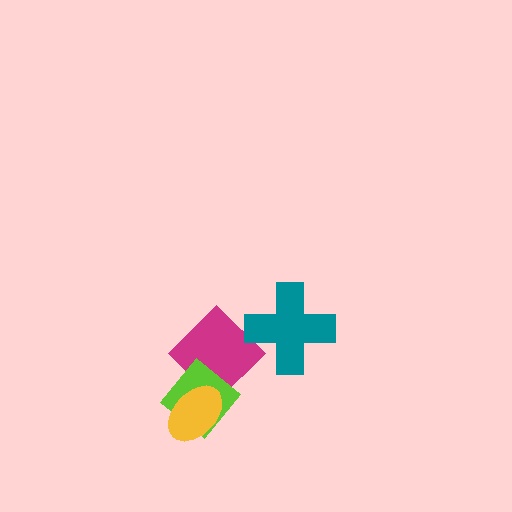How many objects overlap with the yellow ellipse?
2 objects overlap with the yellow ellipse.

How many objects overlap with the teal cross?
1 object overlaps with the teal cross.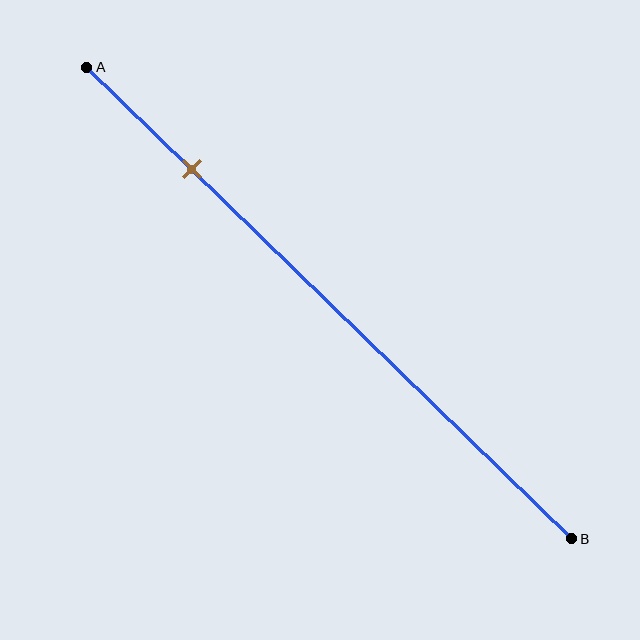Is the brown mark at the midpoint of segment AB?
No, the mark is at about 20% from A, not at the 50% midpoint.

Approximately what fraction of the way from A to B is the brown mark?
The brown mark is approximately 20% of the way from A to B.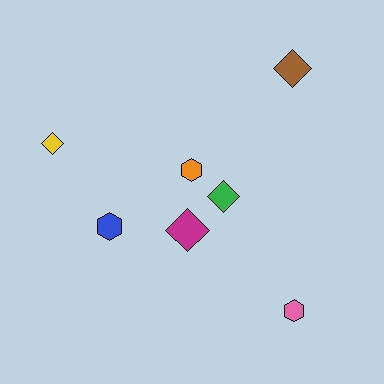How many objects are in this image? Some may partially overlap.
There are 7 objects.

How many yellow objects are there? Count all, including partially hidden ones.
There is 1 yellow object.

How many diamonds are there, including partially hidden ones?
There are 4 diamonds.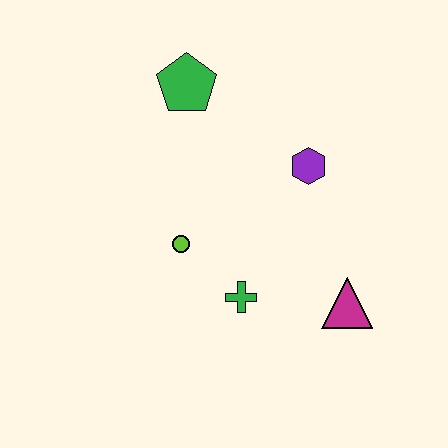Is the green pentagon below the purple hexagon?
No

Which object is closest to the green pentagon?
The purple hexagon is closest to the green pentagon.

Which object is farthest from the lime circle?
The magenta triangle is farthest from the lime circle.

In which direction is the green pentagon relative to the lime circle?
The green pentagon is above the lime circle.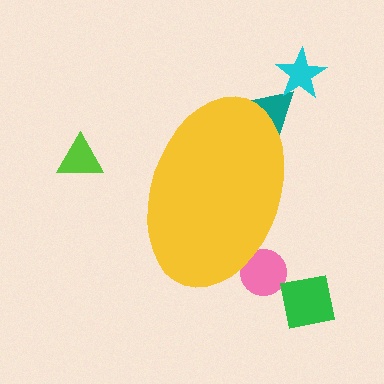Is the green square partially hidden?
No, the green square is fully visible.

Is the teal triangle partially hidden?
Yes, the teal triangle is partially hidden behind the yellow ellipse.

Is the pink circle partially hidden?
Yes, the pink circle is partially hidden behind the yellow ellipse.